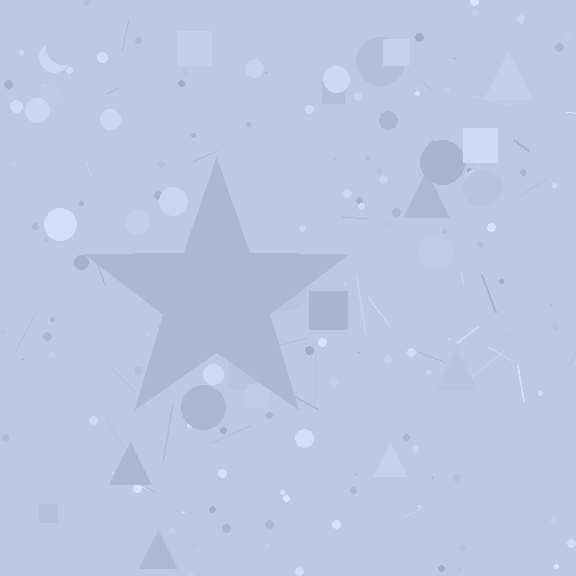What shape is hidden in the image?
A star is hidden in the image.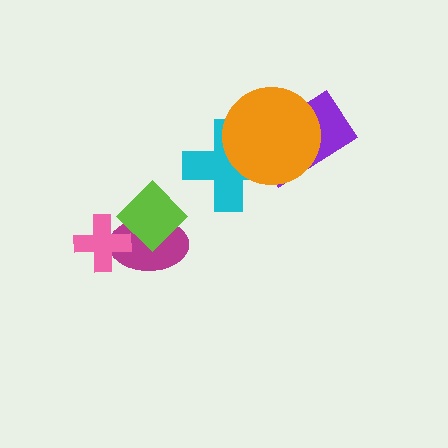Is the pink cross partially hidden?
No, no other shape covers it.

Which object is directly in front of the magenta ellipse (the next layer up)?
The lime diamond is directly in front of the magenta ellipse.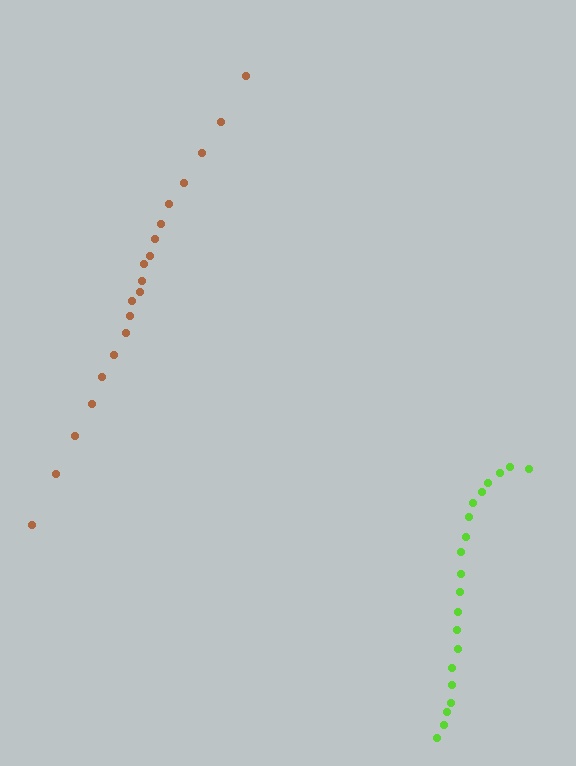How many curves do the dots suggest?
There are 2 distinct paths.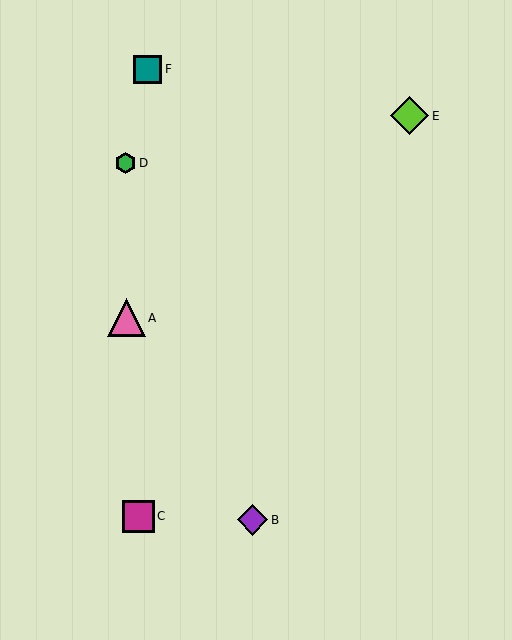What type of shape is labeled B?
Shape B is a purple diamond.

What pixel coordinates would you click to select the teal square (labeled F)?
Click at (148, 69) to select the teal square F.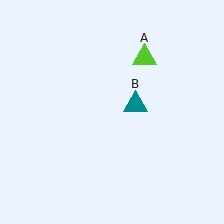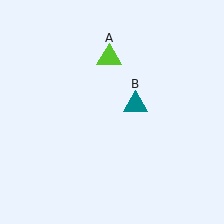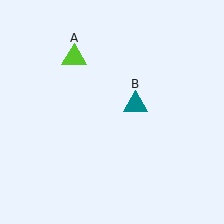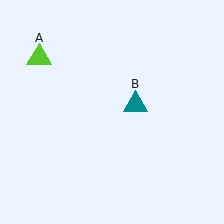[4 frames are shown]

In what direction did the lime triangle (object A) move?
The lime triangle (object A) moved left.